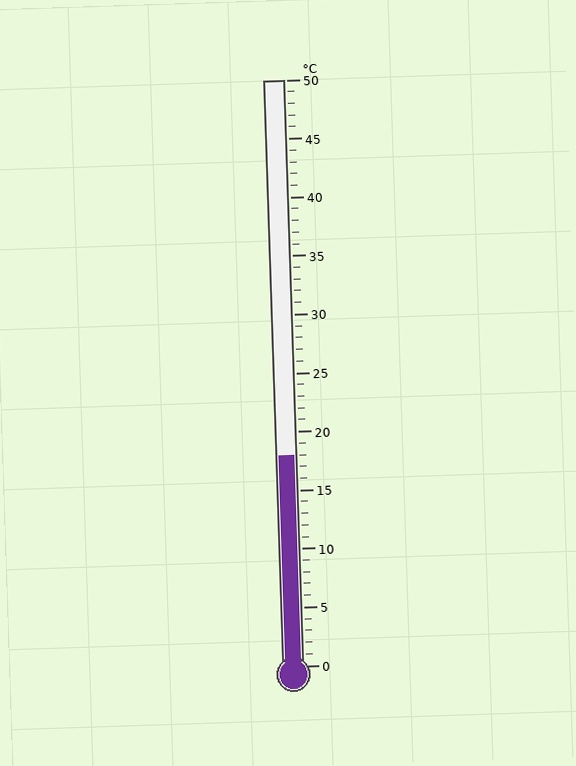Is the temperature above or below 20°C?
The temperature is below 20°C.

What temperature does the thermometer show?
The thermometer shows approximately 18°C.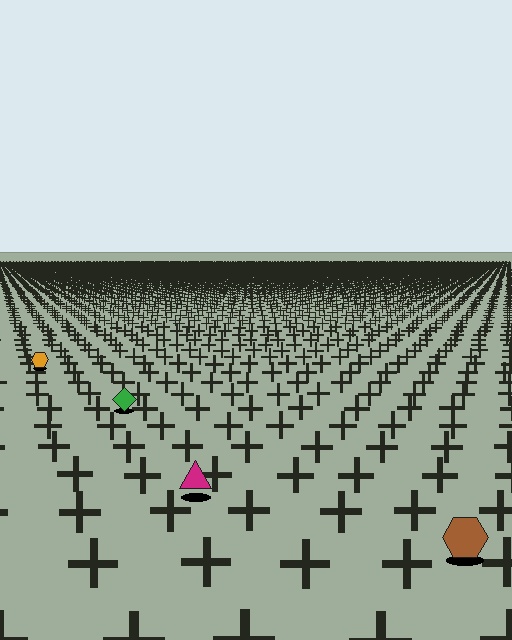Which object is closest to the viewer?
The brown hexagon is closest. The texture marks near it are larger and more spread out.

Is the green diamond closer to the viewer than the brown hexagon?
No. The brown hexagon is closer — you can tell from the texture gradient: the ground texture is coarser near it.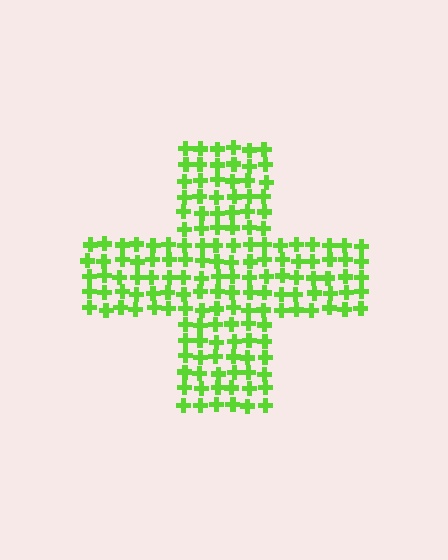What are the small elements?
The small elements are crosses.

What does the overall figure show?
The overall figure shows a cross.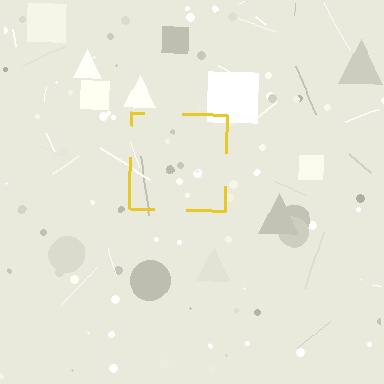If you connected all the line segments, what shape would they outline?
They would outline a square.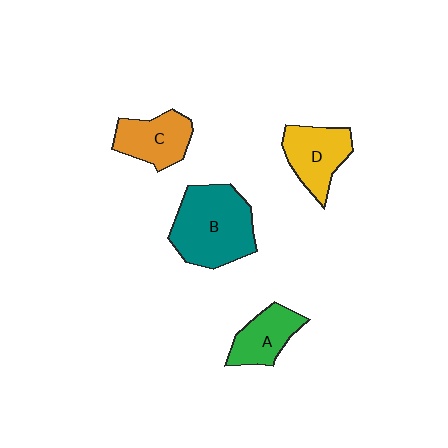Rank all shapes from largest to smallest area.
From largest to smallest: B (teal), D (yellow), C (orange), A (green).